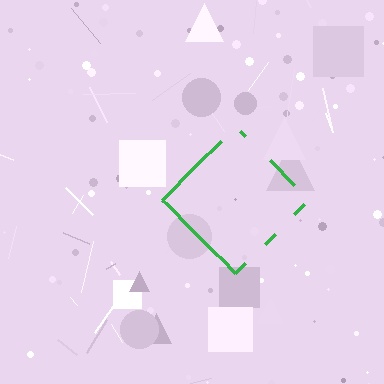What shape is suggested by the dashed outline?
The dashed outline suggests a diamond.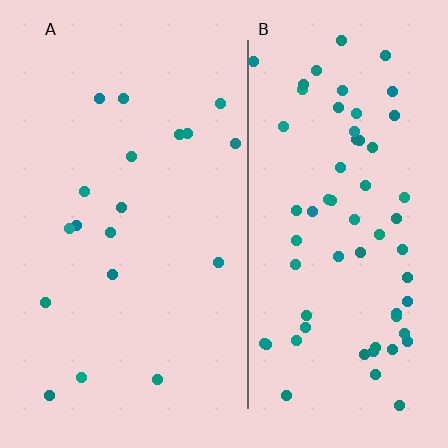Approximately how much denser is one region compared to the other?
Approximately 3.6× — region B over region A.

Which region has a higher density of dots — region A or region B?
B (the right).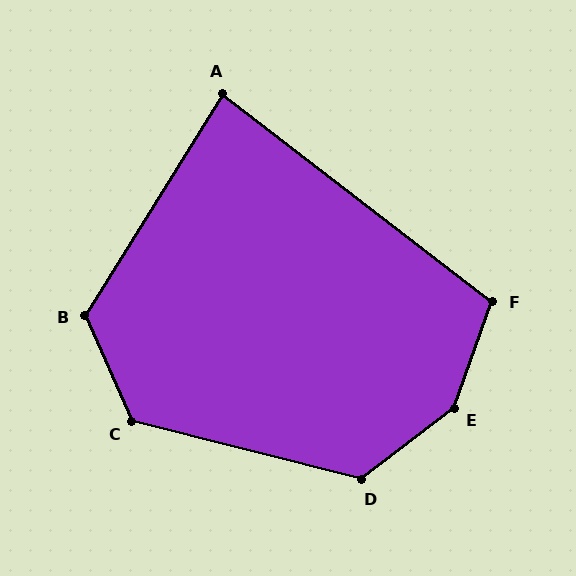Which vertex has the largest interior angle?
E, at approximately 147 degrees.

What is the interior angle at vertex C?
Approximately 128 degrees (obtuse).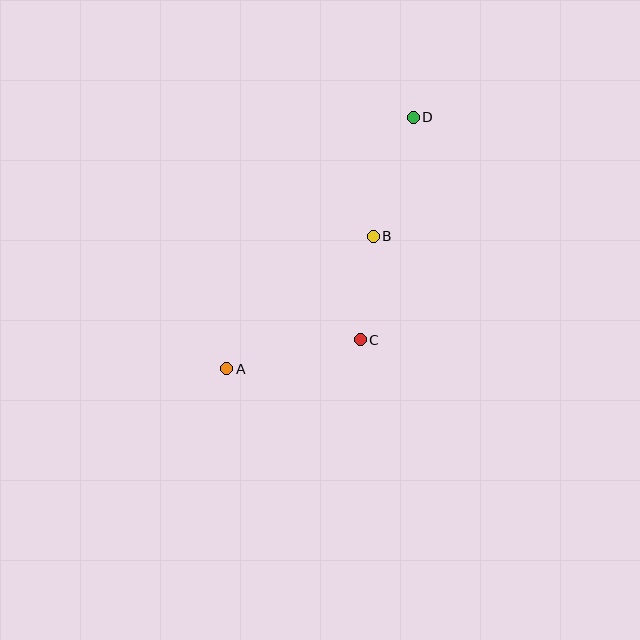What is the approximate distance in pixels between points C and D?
The distance between C and D is approximately 229 pixels.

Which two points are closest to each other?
Points B and C are closest to each other.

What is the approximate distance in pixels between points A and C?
The distance between A and C is approximately 137 pixels.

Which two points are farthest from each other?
Points A and D are farthest from each other.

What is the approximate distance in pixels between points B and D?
The distance between B and D is approximately 126 pixels.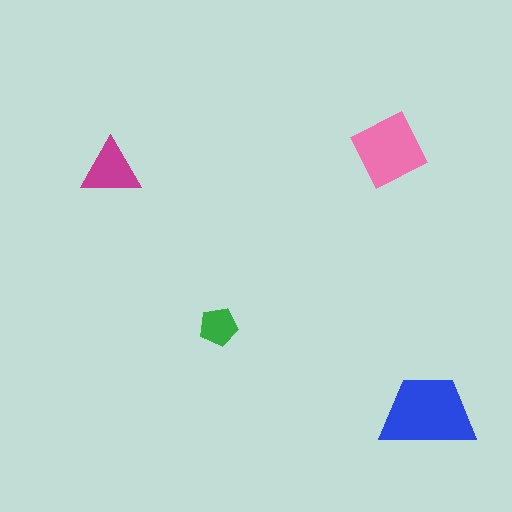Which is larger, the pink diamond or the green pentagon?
The pink diamond.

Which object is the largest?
The blue trapezoid.